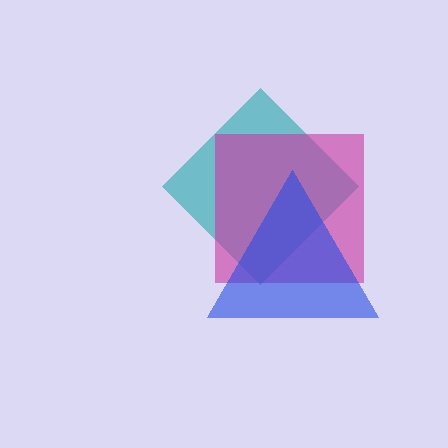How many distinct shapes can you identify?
There are 3 distinct shapes: a teal diamond, a magenta square, a blue triangle.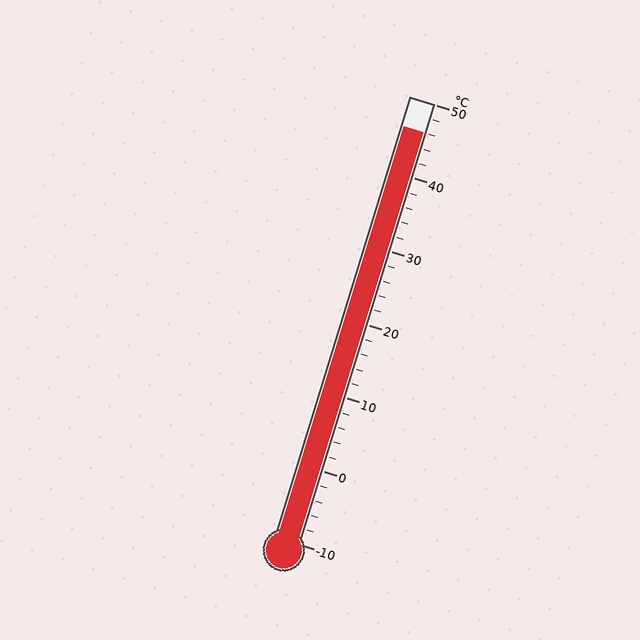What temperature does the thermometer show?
The thermometer shows approximately 46°C.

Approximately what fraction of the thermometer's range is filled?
The thermometer is filled to approximately 95% of its range.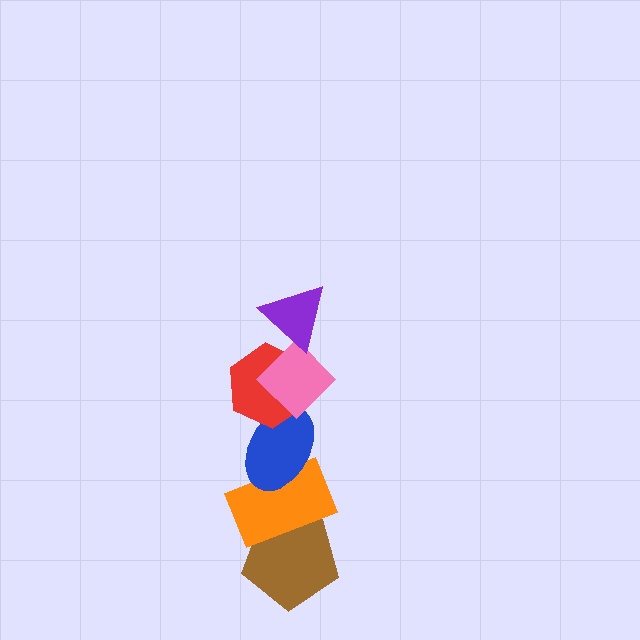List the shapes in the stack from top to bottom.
From top to bottom: the purple triangle, the pink diamond, the red hexagon, the blue ellipse, the orange rectangle, the brown pentagon.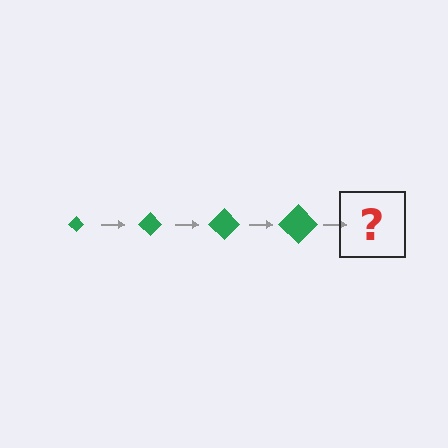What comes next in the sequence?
The next element should be a green diamond, larger than the previous one.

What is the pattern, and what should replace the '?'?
The pattern is that the diamond gets progressively larger each step. The '?' should be a green diamond, larger than the previous one.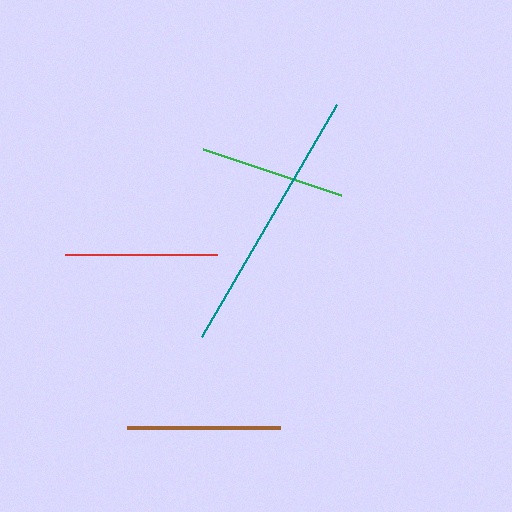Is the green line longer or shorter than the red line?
The red line is longer than the green line.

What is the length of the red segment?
The red segment is approximately 152 pixels long.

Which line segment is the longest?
The teal line is the longest at approximately 269 pixels.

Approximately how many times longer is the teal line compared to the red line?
The teal line is approximately 1.8 times the length of the red line.